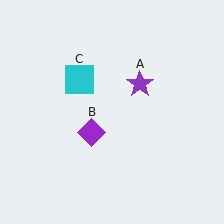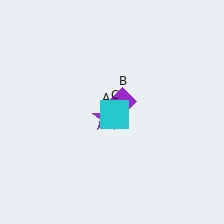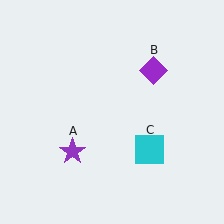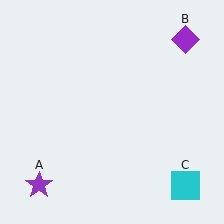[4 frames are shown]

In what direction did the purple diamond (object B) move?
The purple diamond (object B) moved up and to the right.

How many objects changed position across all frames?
3 objects changed position: purple star (object A), purple diamond (object B), cyan square (object C).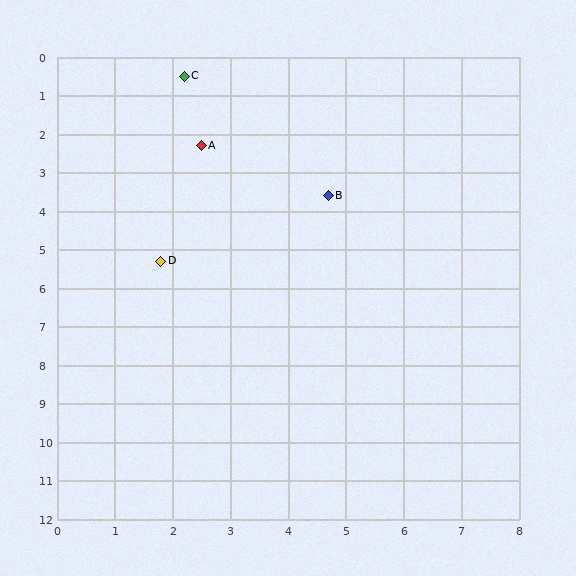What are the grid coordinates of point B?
Point B is at approximately (4.7, 3.6).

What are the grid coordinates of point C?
Point C is at approximately (2.2, 0.5).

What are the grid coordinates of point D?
Point D is at approximately (1.8, 5.3).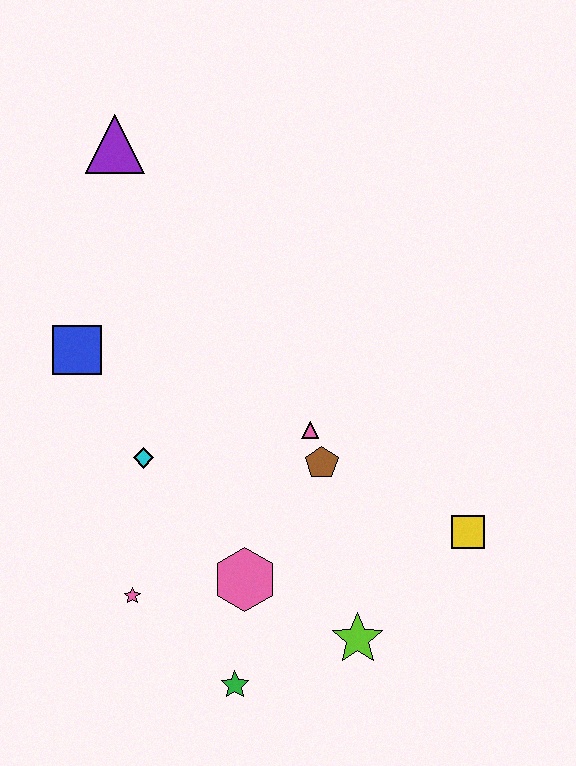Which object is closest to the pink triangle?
The brown pentagon is closest to the pink triangle.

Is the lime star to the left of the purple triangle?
No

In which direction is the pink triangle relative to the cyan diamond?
The pink triangle is to the right of the cyan diamond.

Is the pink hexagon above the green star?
Yes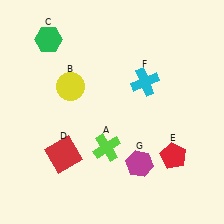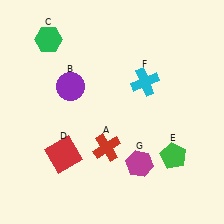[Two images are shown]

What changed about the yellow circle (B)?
In Image 1, B is yellow. In Image 2, it changed to purple.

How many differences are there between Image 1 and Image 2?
There are 3 differences between the two images.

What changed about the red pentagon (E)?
In Image 1, E is red. In Image 2, it changed to green.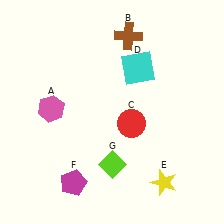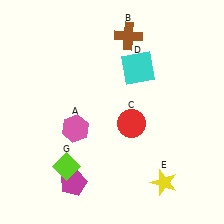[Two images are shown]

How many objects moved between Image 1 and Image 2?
2 objects moved between the two images.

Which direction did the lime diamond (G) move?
The lime diamond (G) moved left.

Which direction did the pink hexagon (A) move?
The pink hexagon (A) moved right.